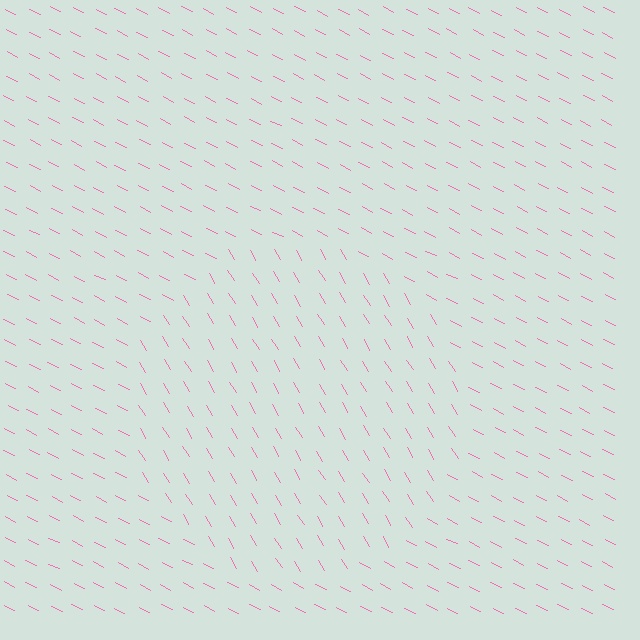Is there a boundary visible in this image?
Yes, there is a texture boundary formed by a change in line orientation.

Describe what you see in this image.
The image is filled with small pink line segments. A circle region in the image has lines oriented differently from the surrounding lines, creating a visible texture boundary.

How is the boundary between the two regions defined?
The boundary is defined purely by a change in line orientation (approximately 32 degrees difference). All lines are the same color and thickness.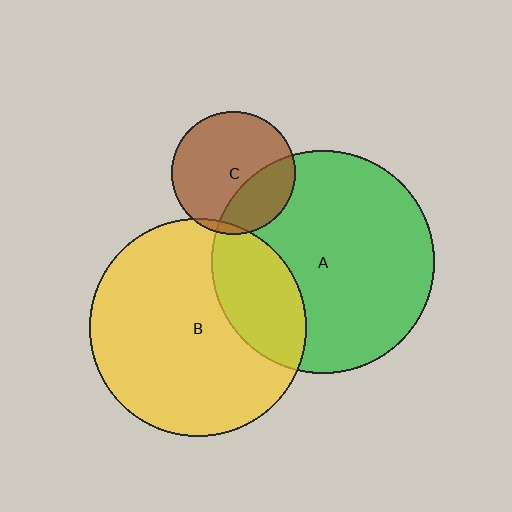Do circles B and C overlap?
Yes.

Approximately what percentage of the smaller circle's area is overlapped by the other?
Approximately 5%.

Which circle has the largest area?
Circle A (green).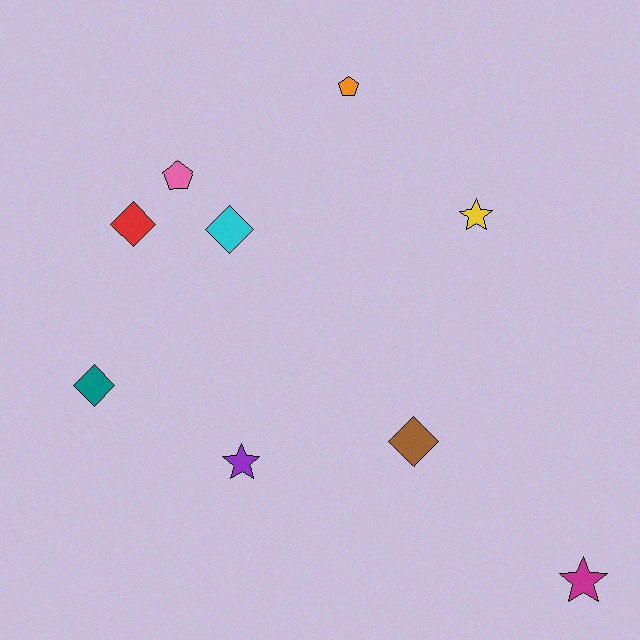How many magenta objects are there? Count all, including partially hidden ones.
There is 1 magenta object.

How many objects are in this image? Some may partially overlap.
There are 9 objects.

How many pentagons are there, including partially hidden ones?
There are 2 pentagons.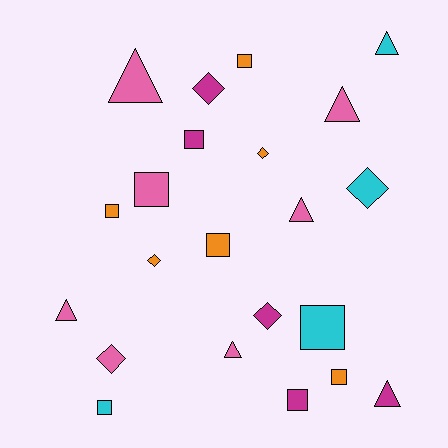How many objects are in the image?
There are 22 objects.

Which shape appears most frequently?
Square, with 9 objects.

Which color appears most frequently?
Pink, with 7 objects.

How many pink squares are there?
There is 1 pink square.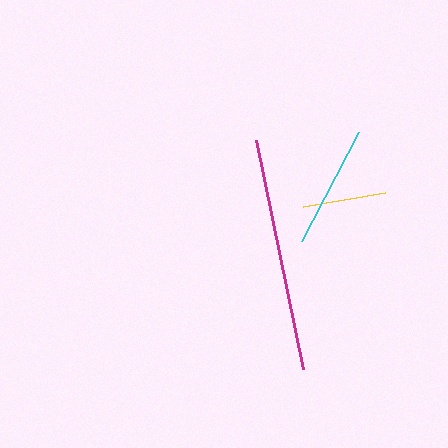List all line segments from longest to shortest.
From longest to shortest: magenta, cyan, yellow.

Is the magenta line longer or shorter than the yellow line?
The magenta line is longer than the yellow line.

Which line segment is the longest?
The magenta line is the longest at approximately 233 pixels.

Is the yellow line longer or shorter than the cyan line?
The cyan line is longer than the yellow line.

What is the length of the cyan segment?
The cyan segment is approximately 123 pixels long.